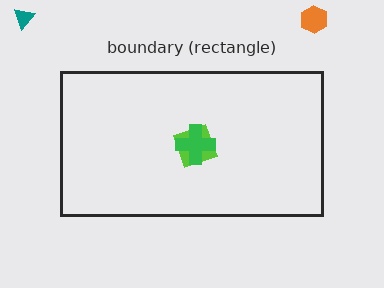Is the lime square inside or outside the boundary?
Inside.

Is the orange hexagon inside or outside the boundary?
Outside.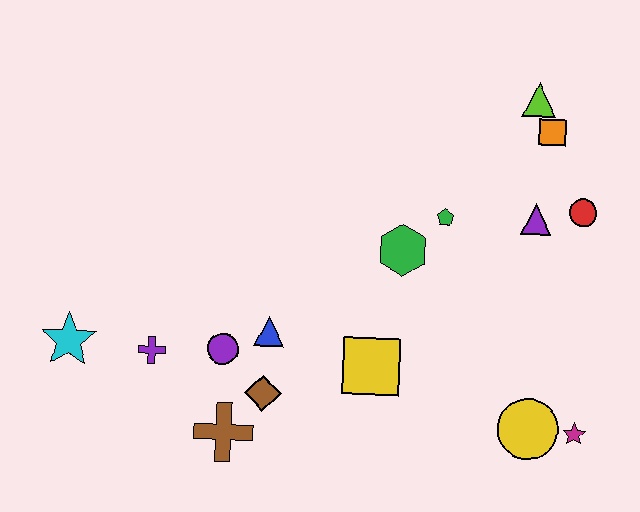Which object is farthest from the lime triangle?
The cyan star is farthest from the lime triangle.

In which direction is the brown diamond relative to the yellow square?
The brown diamond is to the left of the yellow square.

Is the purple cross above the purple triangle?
No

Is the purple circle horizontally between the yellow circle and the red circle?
No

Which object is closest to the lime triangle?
The orange square is closest to the lime triangle.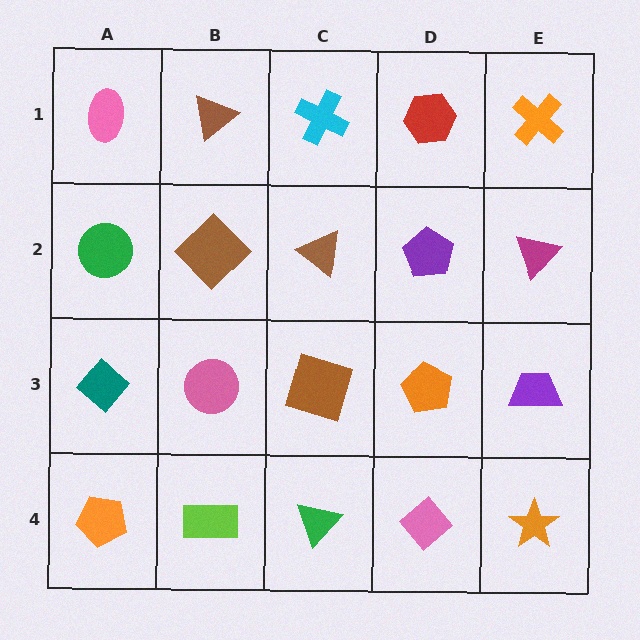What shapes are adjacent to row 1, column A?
A green circle (row 2, column A), a brown triangle (row 1, column B).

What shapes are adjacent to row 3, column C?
A brown triangle (row 2, column C), a green triangle (row 4, column C), a pink circle (row 3, column B), an orange pentagon (row 3, column D).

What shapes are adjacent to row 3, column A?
A green circle (row 2, column A), an orange pentagon (row 4, column A), a pink circle (row 3, column B).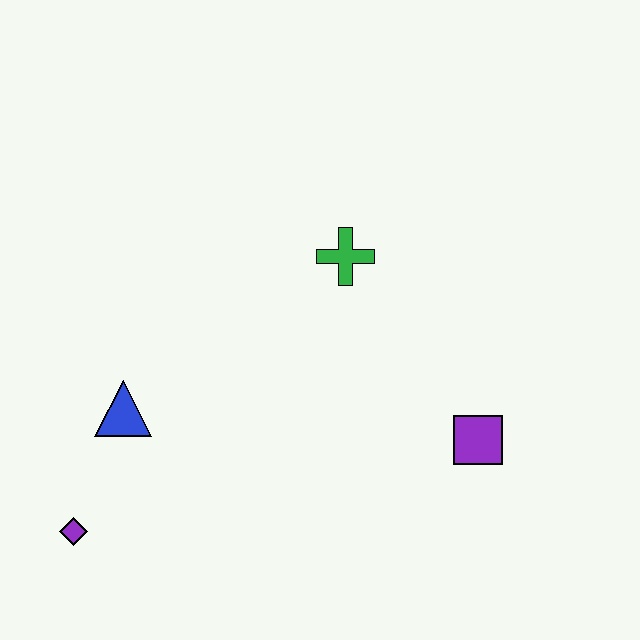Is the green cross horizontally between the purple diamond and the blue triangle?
No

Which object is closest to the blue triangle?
The purple diamond is closest to the blue triangle.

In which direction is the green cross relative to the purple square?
The green cross is above the purple square.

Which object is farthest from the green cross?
The purple diamond is farthest from the green cross.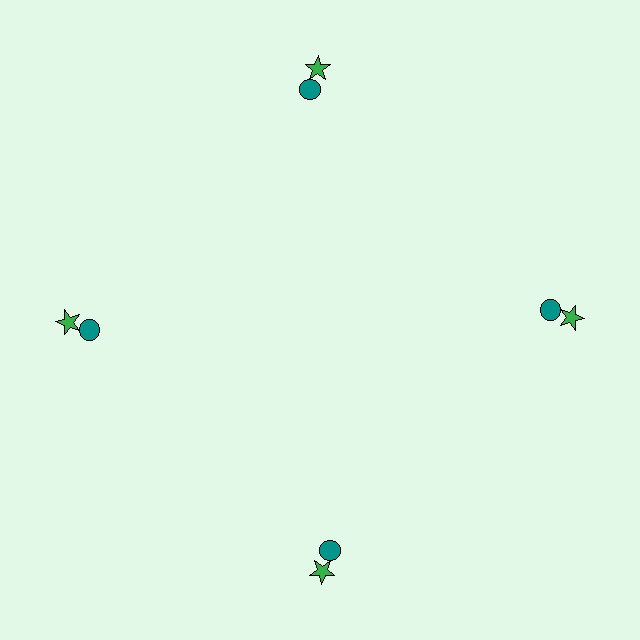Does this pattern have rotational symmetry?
Yes, this pattern has 4-fold rotational symmetry. It looks the same after rotating 90 degrees around the center.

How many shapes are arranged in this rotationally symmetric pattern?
There are 8 shapes, arranged in 4 groups of 2.